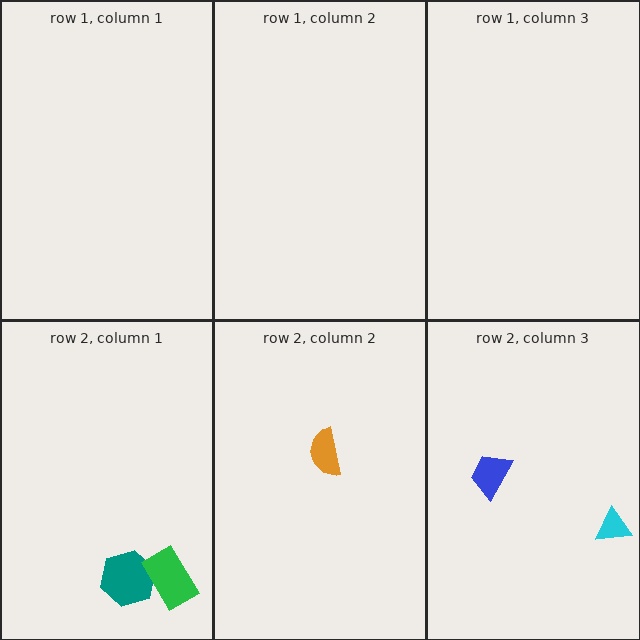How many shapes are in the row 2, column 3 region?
2.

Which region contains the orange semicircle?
The row 2, column 2 region.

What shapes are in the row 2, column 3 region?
The blue trapezoid, the cyan triangle.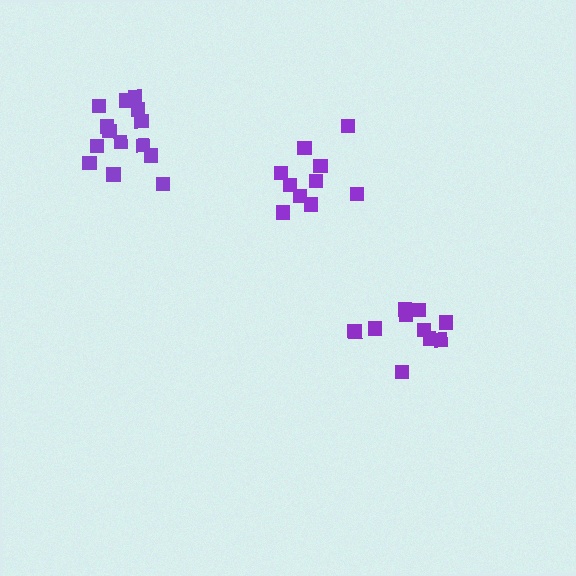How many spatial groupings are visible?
There are 3 spatial groupings.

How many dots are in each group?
Group 1: 10 dots, Group 2: 15 dots, Group 3: 10 dots (35 total).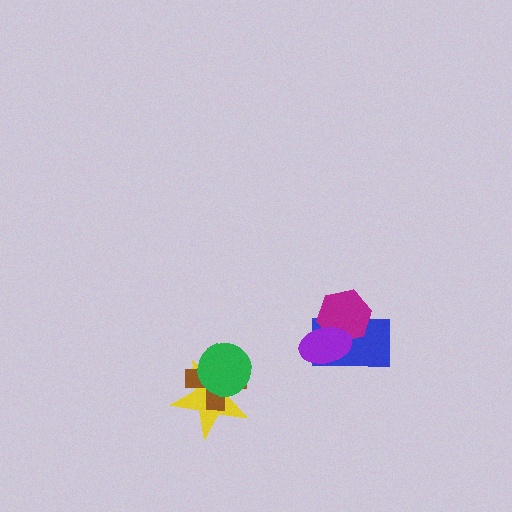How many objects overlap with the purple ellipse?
2 objects overlap with the purple ellipse.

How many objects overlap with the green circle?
2 objects overlap with the green circle.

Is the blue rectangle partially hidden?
Yes, it is partially covered by another shape.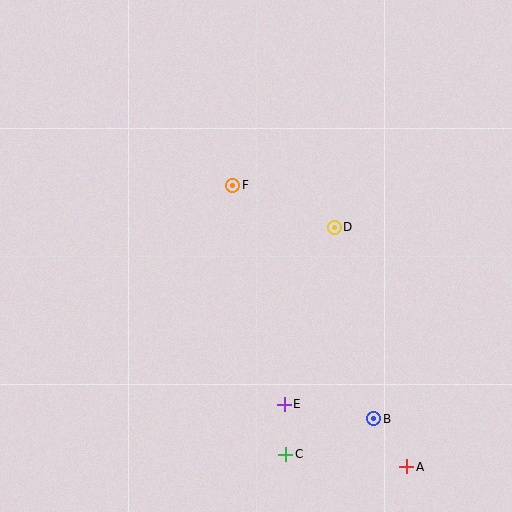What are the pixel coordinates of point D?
Point D is at (334, 227).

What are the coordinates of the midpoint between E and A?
The midpoint between E and A is at (346, 436).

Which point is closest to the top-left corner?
Point F is closest to the top-left corner.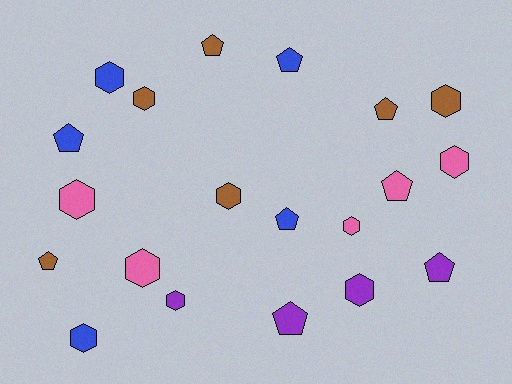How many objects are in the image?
There are 20 objects.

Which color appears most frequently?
Brown, with 6 objects.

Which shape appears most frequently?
Hexagon, with 11 objects.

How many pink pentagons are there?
There is 1 pink pentagon.